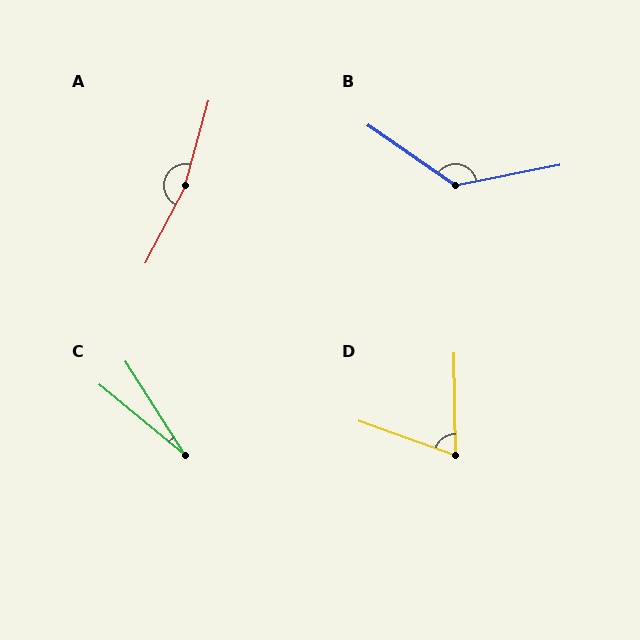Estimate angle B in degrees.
Approximately 134 degrees.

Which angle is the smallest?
C, at approximately 18 degrees.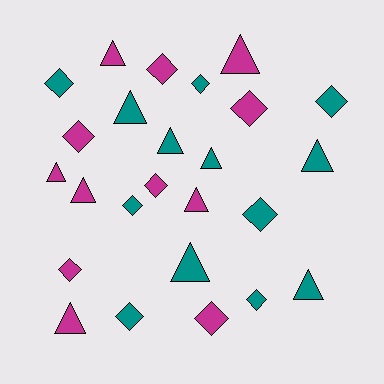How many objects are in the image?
There are 25 objects.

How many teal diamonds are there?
There are 7 teal diamonds.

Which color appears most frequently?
Teal, with 13 objects.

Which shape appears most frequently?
Diamond, with 13 objects.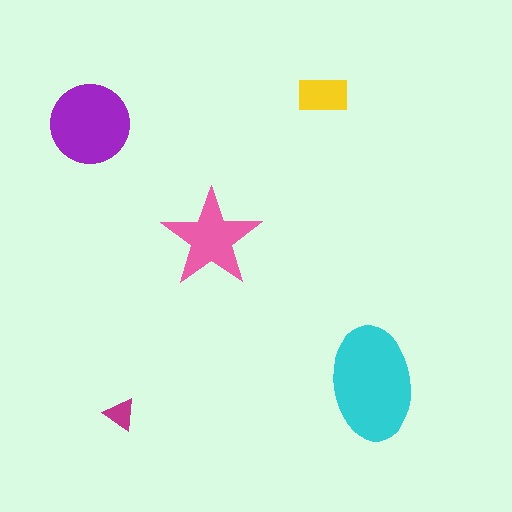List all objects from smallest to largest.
The magenta triangle, the yellow rectangle, the pink star, the purple circle, the cyan ellipse.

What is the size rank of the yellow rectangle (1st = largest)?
4th.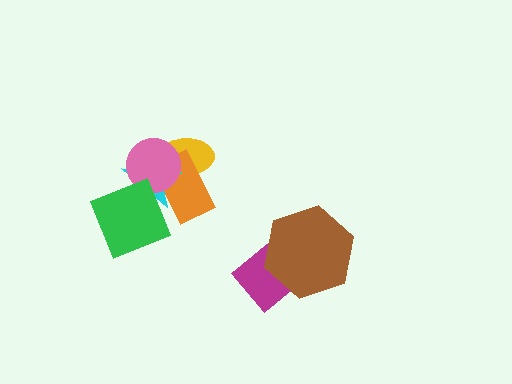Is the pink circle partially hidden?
Yes, it is partially covered by another shape.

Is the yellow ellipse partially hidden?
Yes, it is partially covered by another shape.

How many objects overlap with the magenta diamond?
1 object overlaps with the magenta diamond.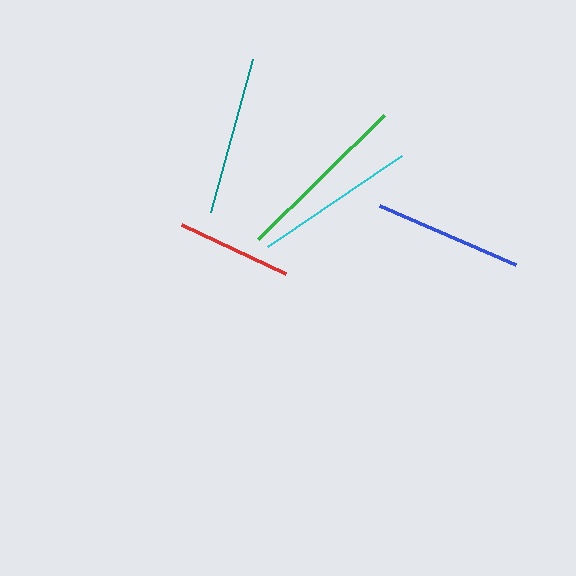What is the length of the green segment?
The green segment is approximately 177 pixels long.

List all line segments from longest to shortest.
From longest to shortest: green, cyan, teal, blue, red.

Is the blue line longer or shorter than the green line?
The green line is longer than the blue line.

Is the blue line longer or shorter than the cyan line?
The cyan line is longer than the blue line.